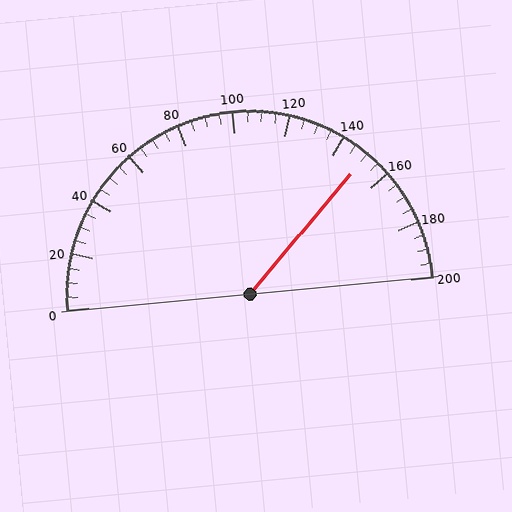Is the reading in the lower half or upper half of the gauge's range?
The reading is in the upper half of the range (0 to 200).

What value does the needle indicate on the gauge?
The needle indicates approximately 150.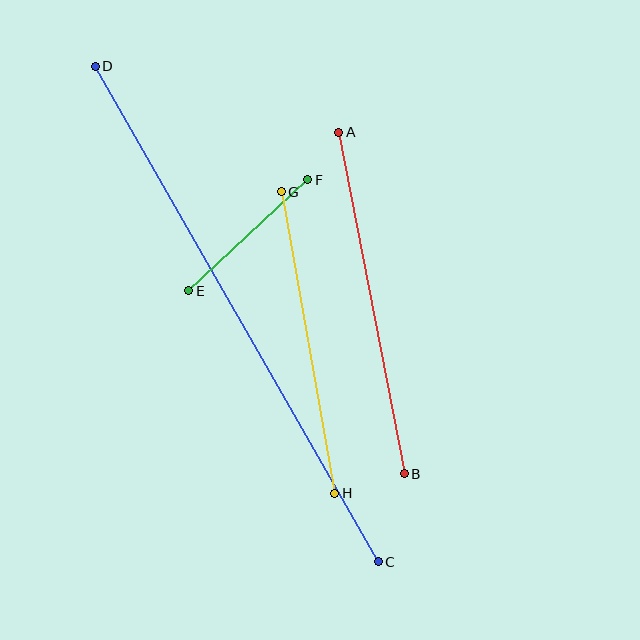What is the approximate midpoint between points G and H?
The midpoint is at approximately (308, 342) pixels.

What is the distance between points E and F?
The distance is approximately 163 pixels.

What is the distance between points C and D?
The distance is approximately 570 pixels.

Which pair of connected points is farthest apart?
Points C and D are farthest apart.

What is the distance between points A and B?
The distance is approximately 348 pixels.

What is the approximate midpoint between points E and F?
The midpoint is at approximately (248, 235) pixels.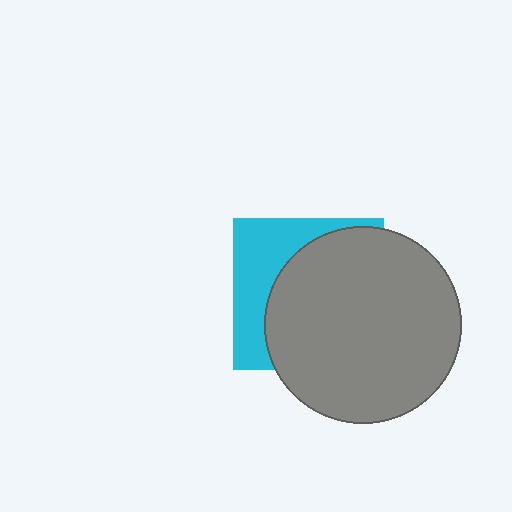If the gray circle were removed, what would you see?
You would see the complete cyan square.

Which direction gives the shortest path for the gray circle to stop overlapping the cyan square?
Moving right gives the shortest separation.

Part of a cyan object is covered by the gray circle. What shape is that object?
It is a square.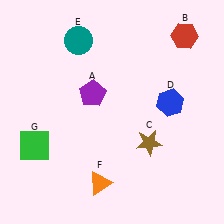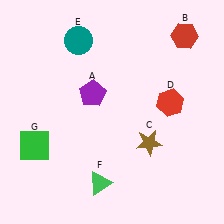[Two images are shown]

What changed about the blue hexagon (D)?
In Image 1, D is blue. In Image 2, it changed to red.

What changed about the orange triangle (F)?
In Image 1, F is orange. In Image 2, it changed to green.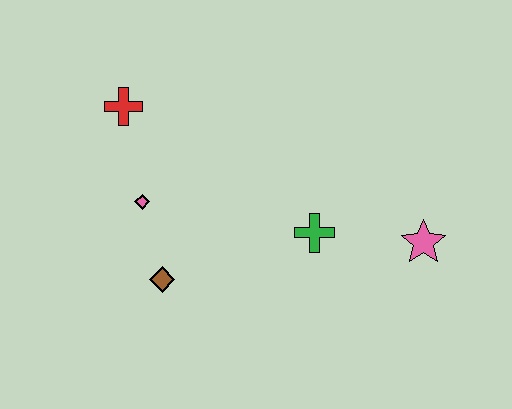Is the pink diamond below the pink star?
No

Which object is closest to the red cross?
The pink diamond is closest to the red cross.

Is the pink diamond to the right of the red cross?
Yes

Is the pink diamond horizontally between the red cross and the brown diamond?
Yes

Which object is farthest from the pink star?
The red cross is farthest from the pink star.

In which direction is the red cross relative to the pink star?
The red cross is to the left of the pink star.